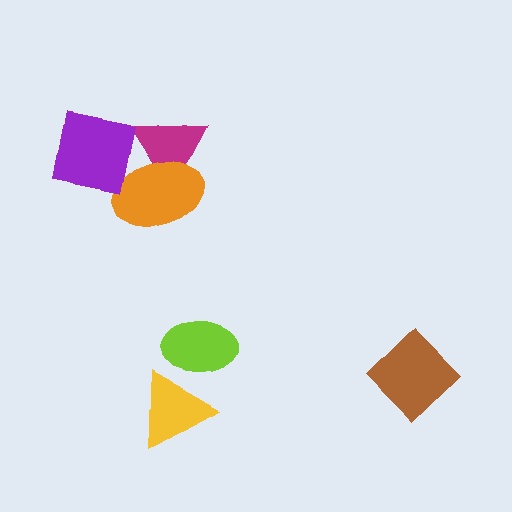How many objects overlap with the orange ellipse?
1 object overlaps with the orange ellipse.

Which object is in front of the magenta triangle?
The orange ellipse is in front of the magenta triangle.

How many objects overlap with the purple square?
0 objects overlap with the purple square.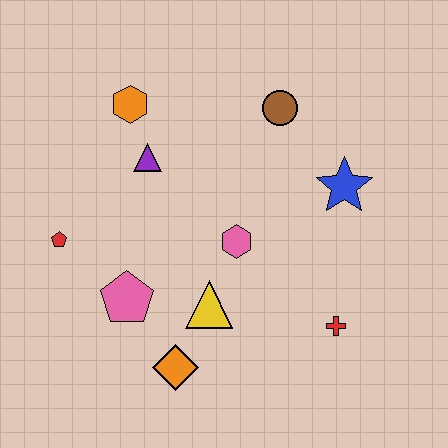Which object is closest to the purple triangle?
The orange hexagon is closest to the purple triangle.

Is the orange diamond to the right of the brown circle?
No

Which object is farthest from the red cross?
The orange hexagon is farthest from the red cross.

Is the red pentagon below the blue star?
Yes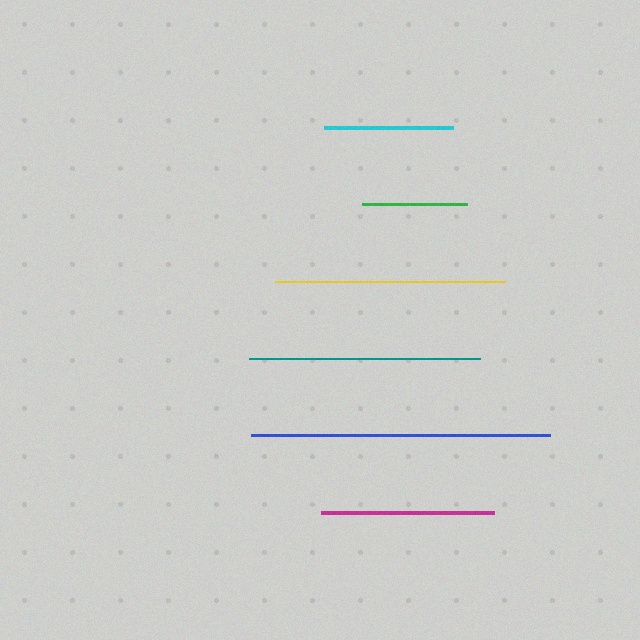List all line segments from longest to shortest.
From longest to shortest: blue, teal, yellow, magenta, cyan, green.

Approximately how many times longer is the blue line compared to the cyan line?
The blue line is approximately 2.3 times the length of the cyan line.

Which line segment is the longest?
The blue line is the longest at approximately 299 pixels.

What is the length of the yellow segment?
The yellow segment is approximately 230 pixels long.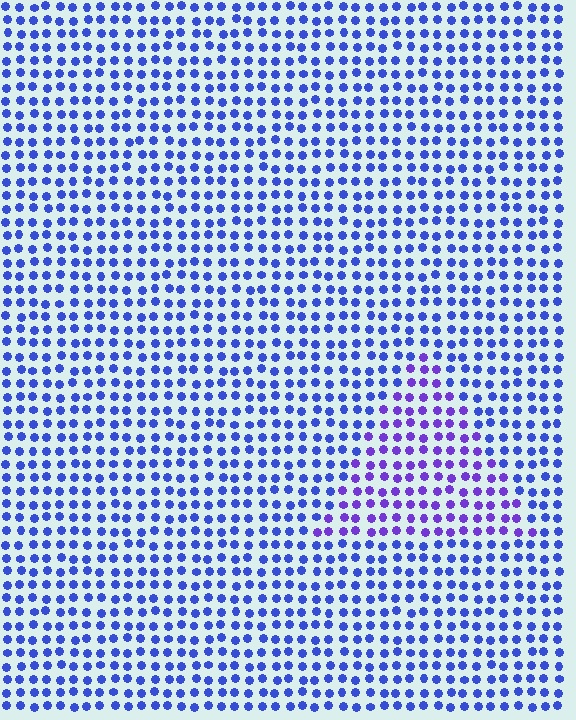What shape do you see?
I see a triangle.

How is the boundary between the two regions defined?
The boundary is defined purely by a slight shift in hue (about 33 degrees). Spacing, size, and orientation are identical on both sides.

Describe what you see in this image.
The image is filled with small blue elements in a uniform arrangement. A triangle-shaped region is visible where the elements are tinted to a slightly different hue, forming a subtle color boundary.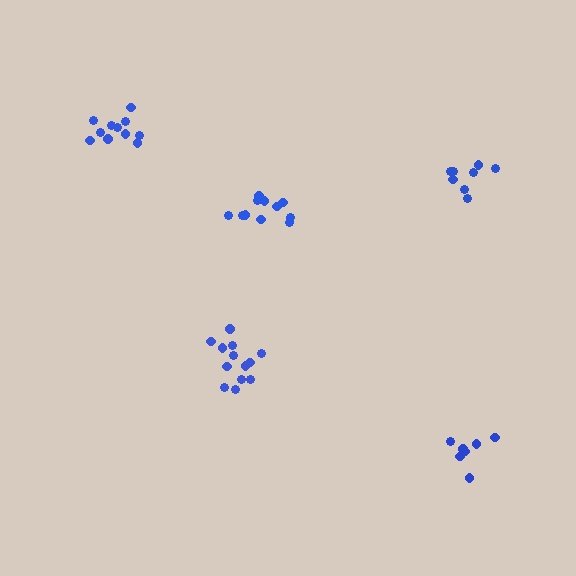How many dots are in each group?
Group 1: 11 dots, Group 2: 8 dots, Group 3: 13 dots, Group 4: 7 dots, Group 5: 11 dots (50 total).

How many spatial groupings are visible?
There are 5 spatial groupings.